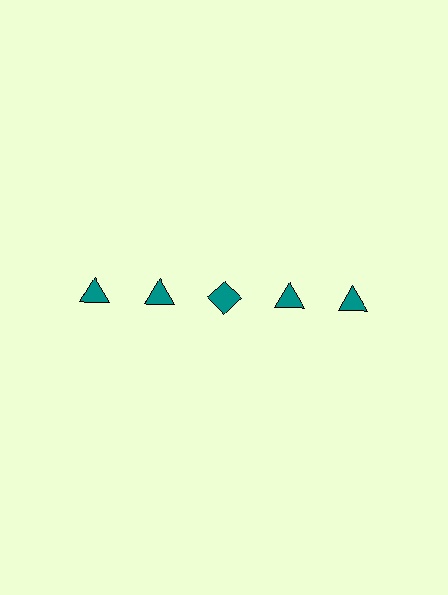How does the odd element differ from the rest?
It has a different shape: diamond instead of triangle.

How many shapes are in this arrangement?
There are 5 shapes arranged in a grid pattern.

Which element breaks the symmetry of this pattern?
The teal diamond in the top row, center column breaks the symmetry. All other shapes are teal triangles.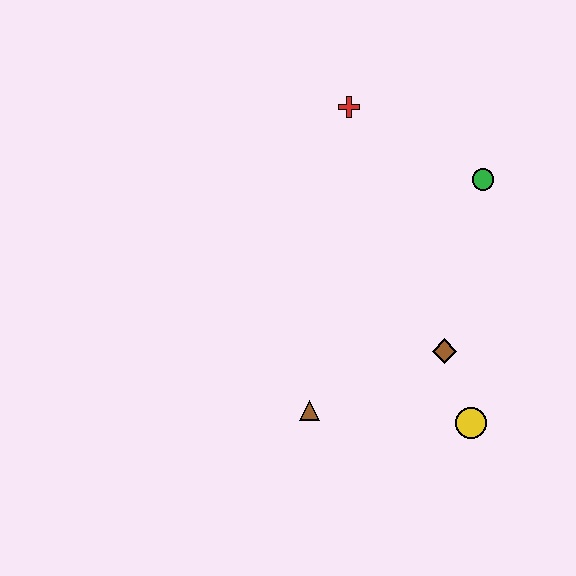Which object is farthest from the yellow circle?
The red cross is farthest from the yellow circle.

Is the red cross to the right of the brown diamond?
No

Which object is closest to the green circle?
The red cross is closest to the green circle.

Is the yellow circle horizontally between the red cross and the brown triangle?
No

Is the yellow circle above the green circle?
No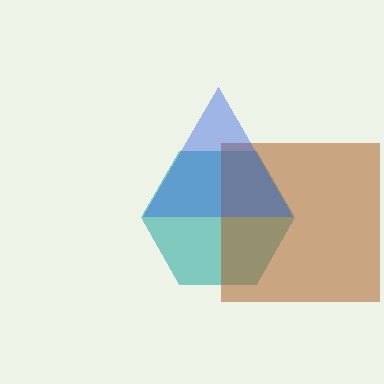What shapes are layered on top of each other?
The layered shapes are: a teal hexagon, a brown square, a blue triangle.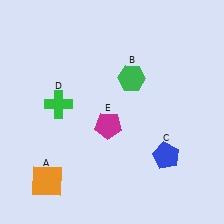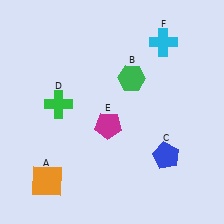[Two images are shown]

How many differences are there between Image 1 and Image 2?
There is 1 difference between the two images.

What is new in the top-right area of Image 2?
A cyan cross (F) was added in the top-right area of Image 2.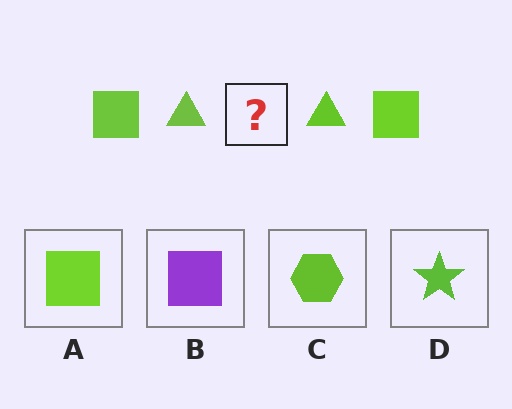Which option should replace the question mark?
Option A.